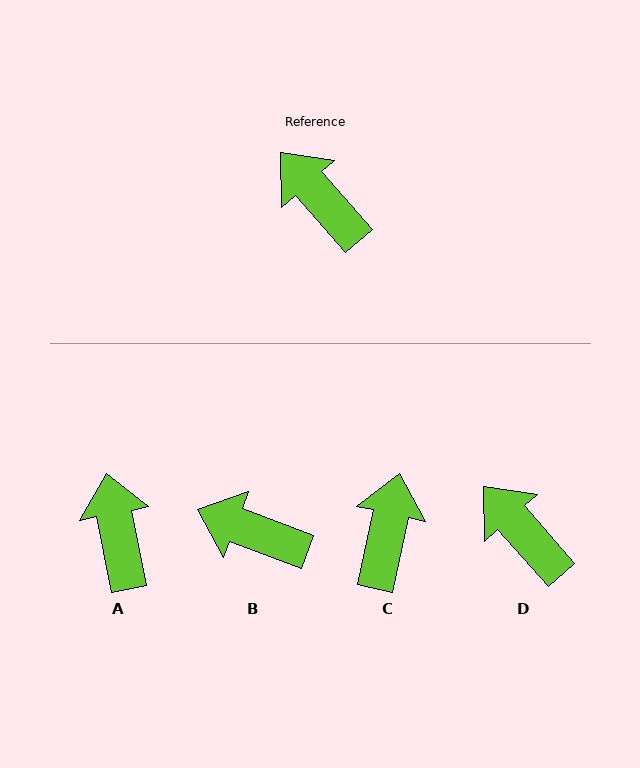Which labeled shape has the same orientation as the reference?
D.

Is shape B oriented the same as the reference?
No, it is off by about 27 degrees.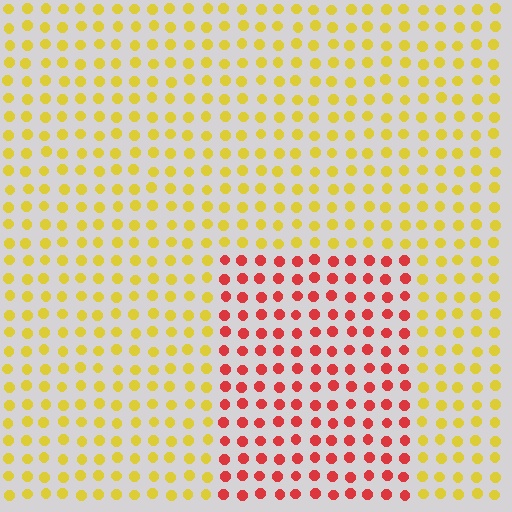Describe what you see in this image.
The image is filled with small yellow elements in a uniform arrangement. A rectangle-shaped region is visible where the elements are tinted to a slightly different hue, forming a subtle color boundary.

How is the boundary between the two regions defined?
The boundary is defined purely by a slight shift in hue (about 57 degrees). Spacing, size, and orientation are identical on both sides.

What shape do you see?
I see a rectangle.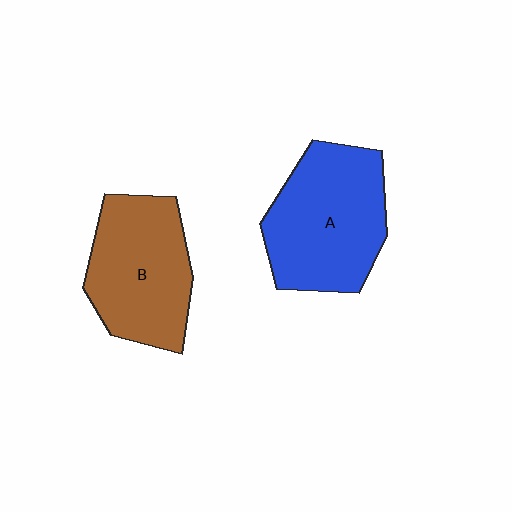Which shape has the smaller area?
Shape B (brown).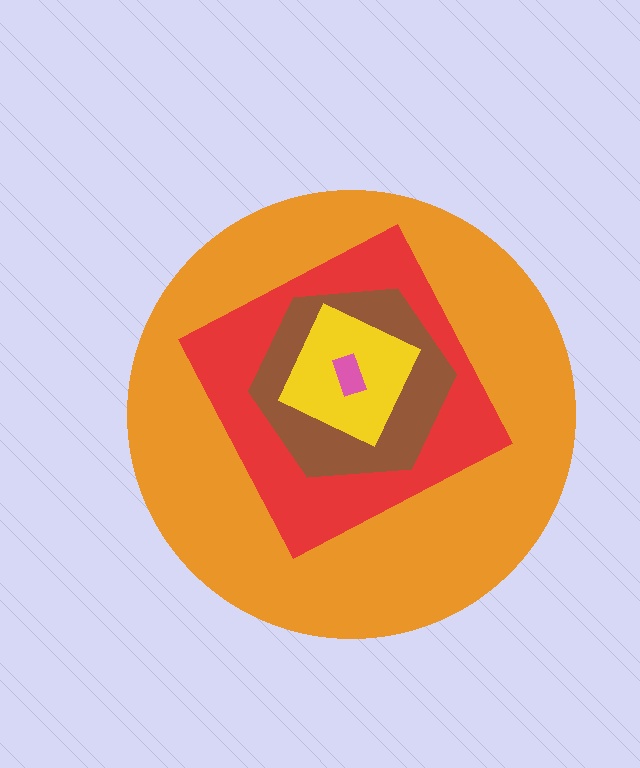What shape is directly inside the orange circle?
The red square.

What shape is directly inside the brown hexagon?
The yellow diamond.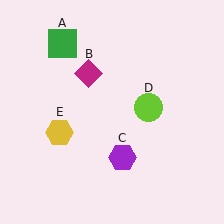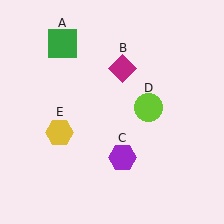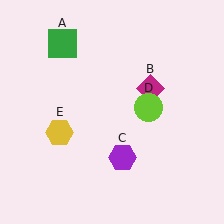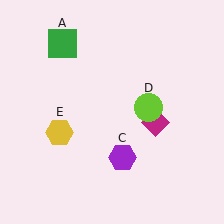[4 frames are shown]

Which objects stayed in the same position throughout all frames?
Green square (object A) and purple hexagon (object C) and lime circle (object D) and yellow hexagon (object E) remained stationary.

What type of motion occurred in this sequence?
The magenta diamond (object B) rotated clockwise around the center of the scene.